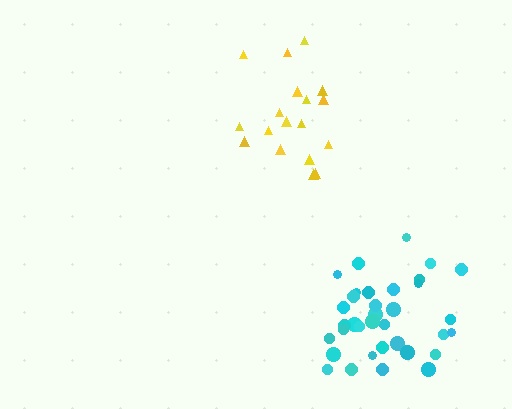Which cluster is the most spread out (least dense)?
Yellow.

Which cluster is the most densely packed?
Cyan.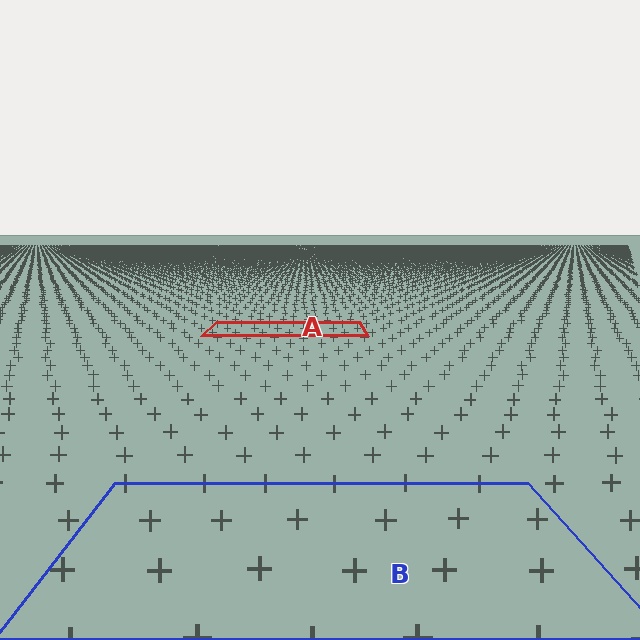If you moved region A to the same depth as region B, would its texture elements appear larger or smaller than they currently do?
They would appear larger. At a closer depth, the same texture elements are projected at a bigger on-screen size.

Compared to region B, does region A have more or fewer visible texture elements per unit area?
Region A has more texture elements per unit area — they are packed more densely because it is farther away.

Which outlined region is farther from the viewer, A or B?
Region A is farther from the viewer — the texture elements inside it appear smaller and more densely packed.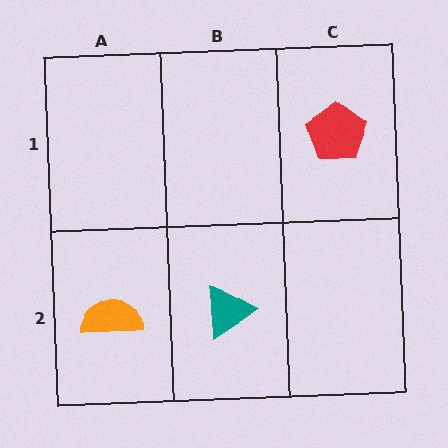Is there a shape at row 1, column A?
No, that cell is empty.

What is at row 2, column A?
An orange semicircle.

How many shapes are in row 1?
1 shape.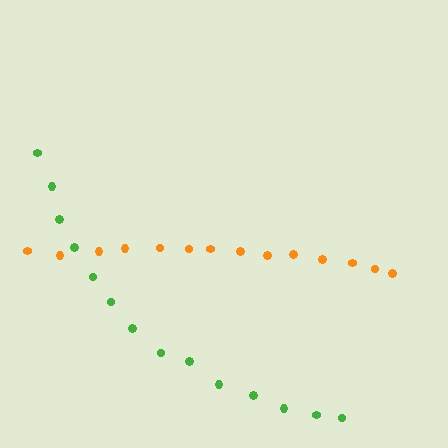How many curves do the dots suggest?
There are 2 distinct paths.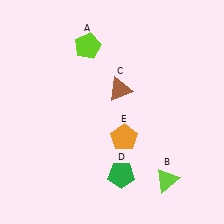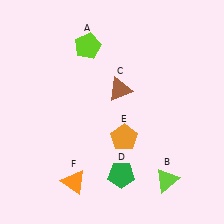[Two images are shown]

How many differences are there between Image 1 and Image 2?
There is 1 difference between the two images.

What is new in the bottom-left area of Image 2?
An orange triangle (F) was added in the bottom-left area of Image 2.